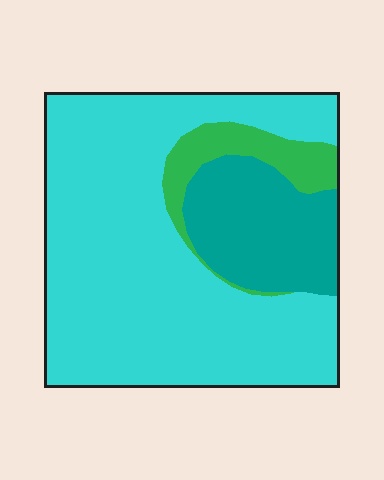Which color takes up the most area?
Cyan, at roughly 70%.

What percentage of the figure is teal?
Teal covers around 20% of the figure.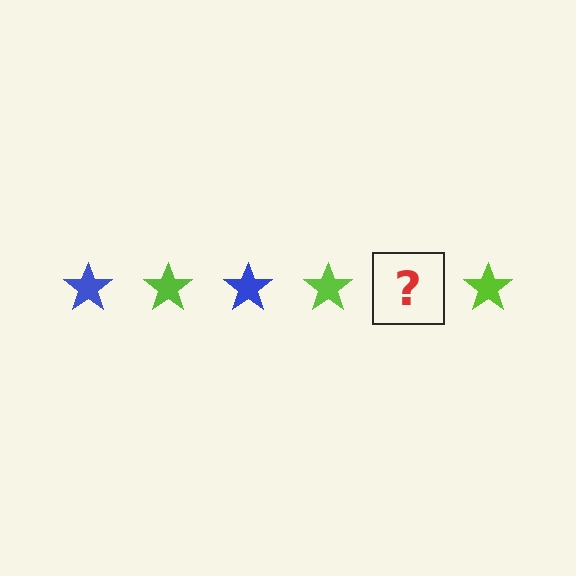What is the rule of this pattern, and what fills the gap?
The rule is that the pattern cycles through blue, lime stars. The gap should be filled with a blue star.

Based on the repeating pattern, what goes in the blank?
The blank should be a blue star.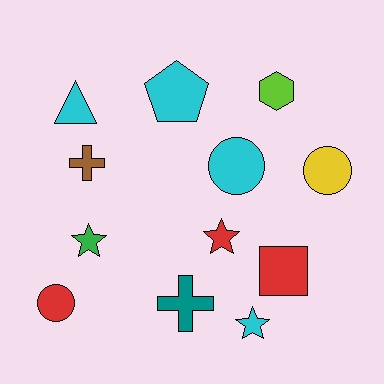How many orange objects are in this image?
There are no orange objects.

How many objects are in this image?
There are 12 objects.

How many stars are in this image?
There are 3 stars.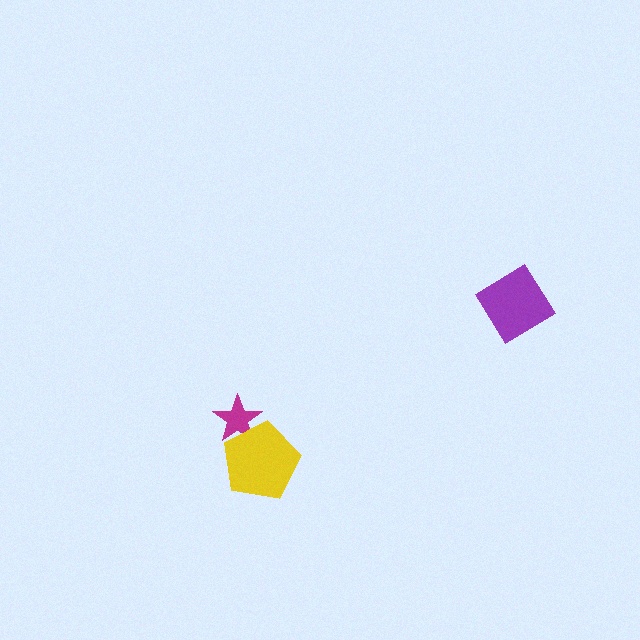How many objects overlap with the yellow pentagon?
1 object overlaps with the yellow pentagon.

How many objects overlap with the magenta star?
1 object overlaps with the magenta star.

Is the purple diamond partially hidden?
No, no other shape covers it.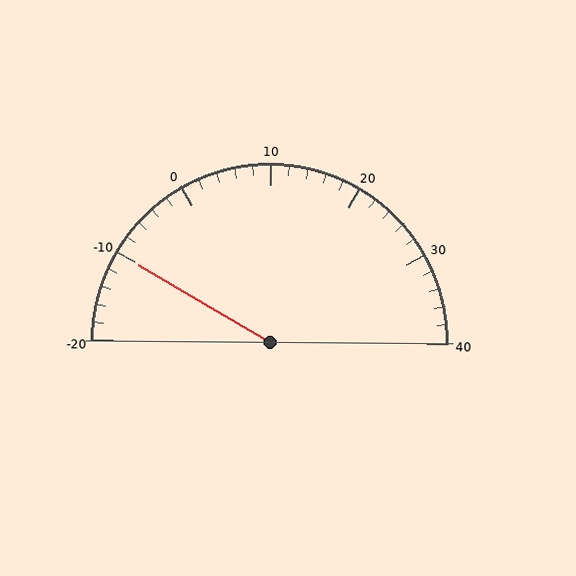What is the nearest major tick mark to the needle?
The nearest major tick mark is -10.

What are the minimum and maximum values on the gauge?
The gauge ranges from -20 to 40.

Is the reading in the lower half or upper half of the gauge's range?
The reading is in the lower half of the range (-20 to 40).